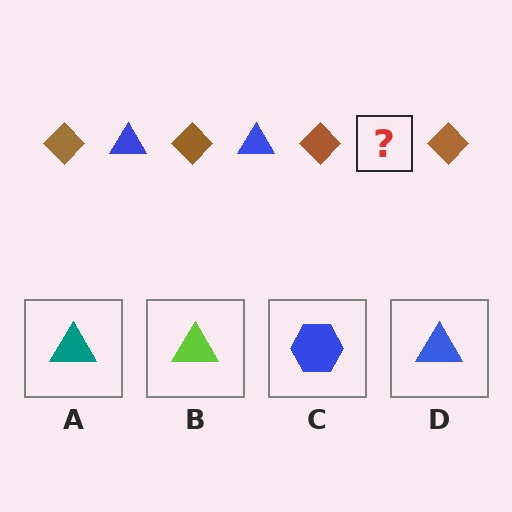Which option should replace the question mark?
Option D.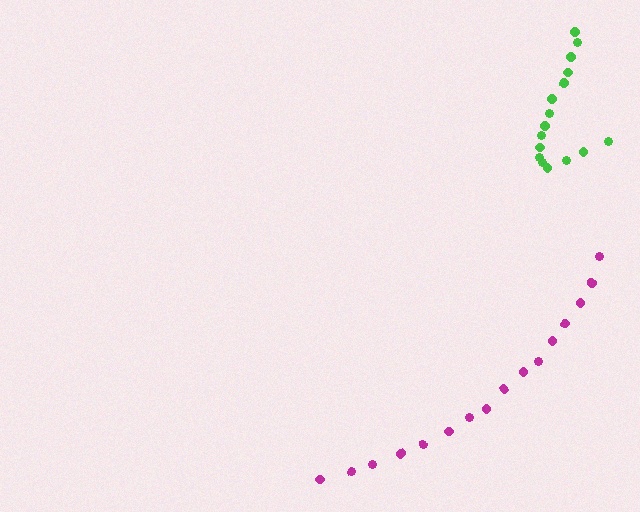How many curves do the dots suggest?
There are 2 distinct paths.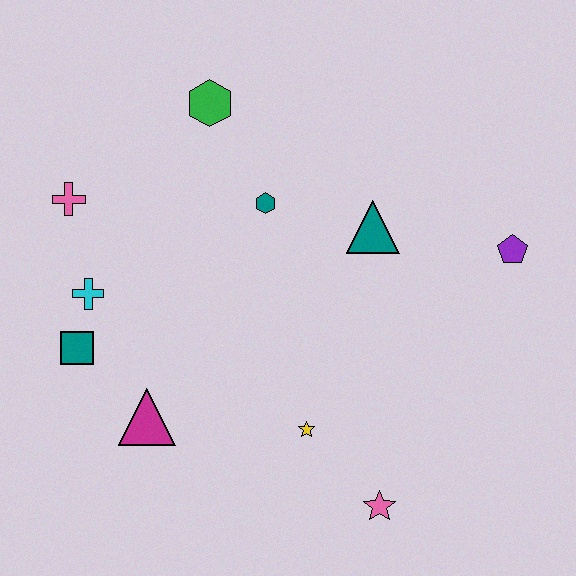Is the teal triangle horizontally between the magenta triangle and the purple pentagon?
Yes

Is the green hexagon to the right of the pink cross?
Yes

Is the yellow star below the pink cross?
Yes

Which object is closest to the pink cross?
The cyan cross is closest to the pink cross.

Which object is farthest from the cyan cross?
The purple pentagon is farthest from the cyan cross.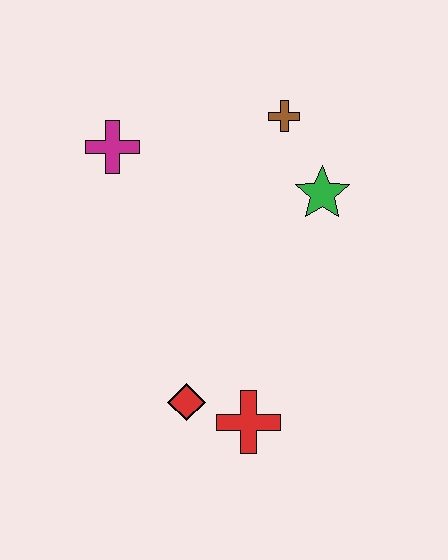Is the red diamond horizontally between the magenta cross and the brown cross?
Yes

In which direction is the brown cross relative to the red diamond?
The brown cross is above the red diamond.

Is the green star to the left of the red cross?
No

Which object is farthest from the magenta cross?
The red cross is farthest from the magenta cross.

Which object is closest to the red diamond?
The red cross is closest to the red diamond.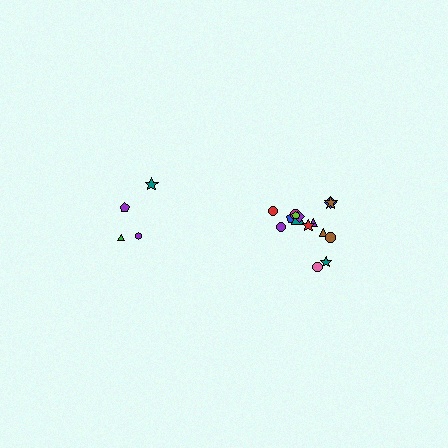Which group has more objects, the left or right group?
The right group.